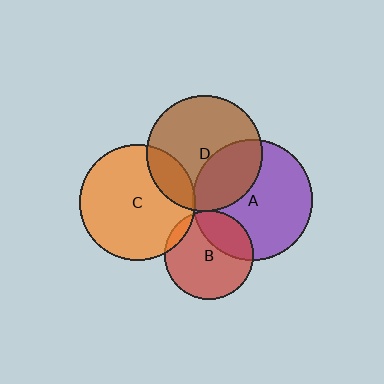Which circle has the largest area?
Circle A (purple).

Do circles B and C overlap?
Yes.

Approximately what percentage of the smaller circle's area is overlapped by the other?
Approximately 5%.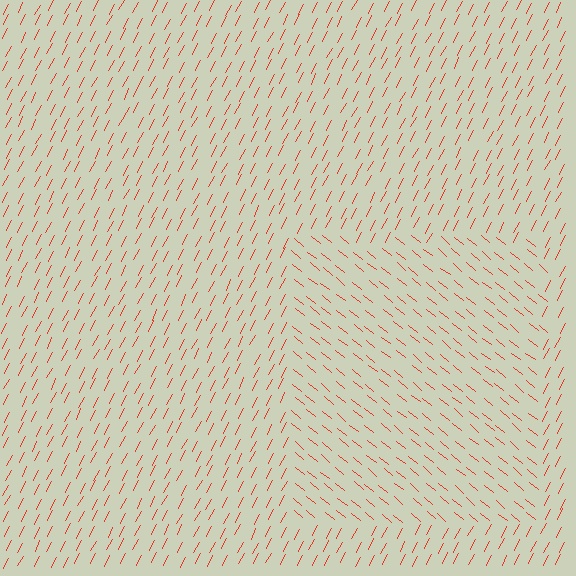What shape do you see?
I see a rectangle.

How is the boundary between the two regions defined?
The boundary is defined purely by a change in line orientation (approximately 79 degrees difference). All lines are the same color and thickness.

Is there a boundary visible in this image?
Yes, there is a texture boundary formed by a change in line orientation.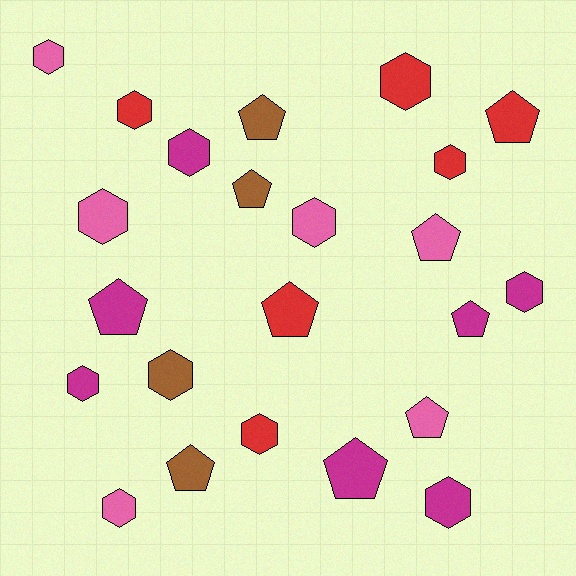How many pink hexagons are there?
There are 4 pink hexagons.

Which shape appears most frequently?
Hexagon, with 13 objects.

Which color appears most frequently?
Magenta, with 7 objects.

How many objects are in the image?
There are 23 objects.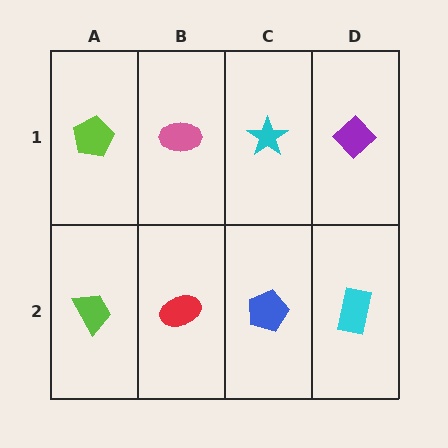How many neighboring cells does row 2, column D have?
2.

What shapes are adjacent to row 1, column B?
A red ellipse (row 2, column B), a lime pentagon (row 1, column A), a cyan star (row 1, column C).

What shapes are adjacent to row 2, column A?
A lime pentagon (row 1, column A), a red ellipse (row 2, column B).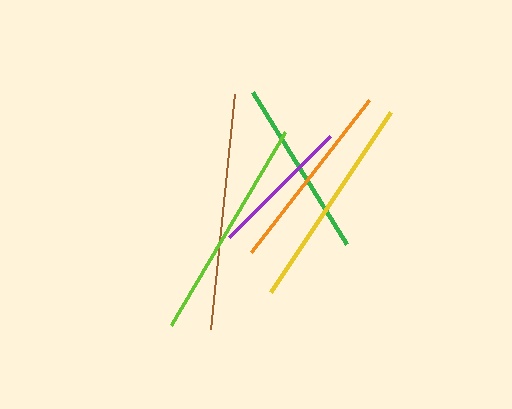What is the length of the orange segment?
The orange segment is approximately 192 pixels long.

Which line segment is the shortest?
The purple line is the shortest at approximately 143 pixels.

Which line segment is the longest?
The brown line is the longest at approximately 236 pixels.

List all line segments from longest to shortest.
From longest to shortest: brown, lime, yellow, orange, green, purple.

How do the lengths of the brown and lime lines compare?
The brown and lime lines are approximately the same length.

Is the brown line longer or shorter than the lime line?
The brown line is longer than the lime line.